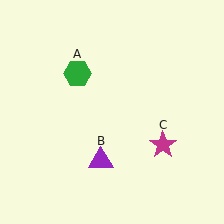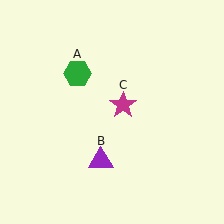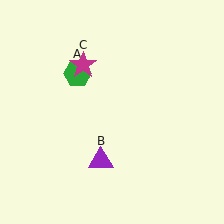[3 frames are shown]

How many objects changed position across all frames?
1 object changed position: magenta star (object C).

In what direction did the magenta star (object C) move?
The magenta star (object C) moved up and to the left.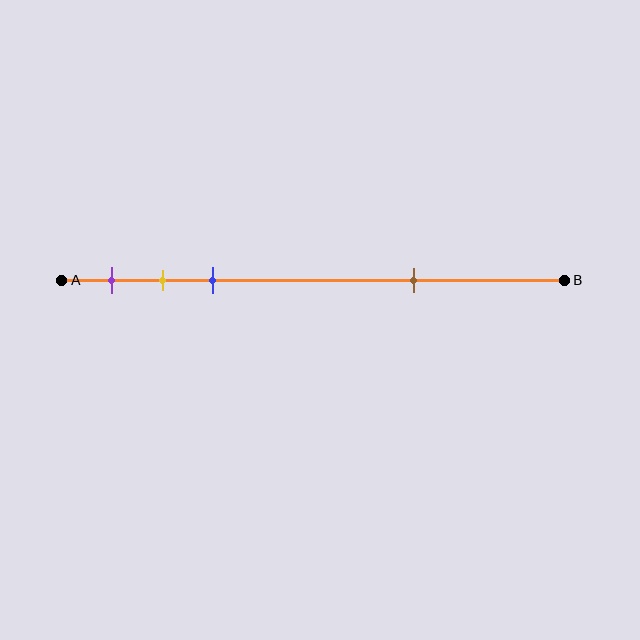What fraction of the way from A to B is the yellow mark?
The yellow mark is approximately 20% (0.2) of the way from A to B.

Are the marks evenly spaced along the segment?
No, the marks are not evenly spaced.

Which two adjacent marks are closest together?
The yellow and blue marks are the closest adjacent pair.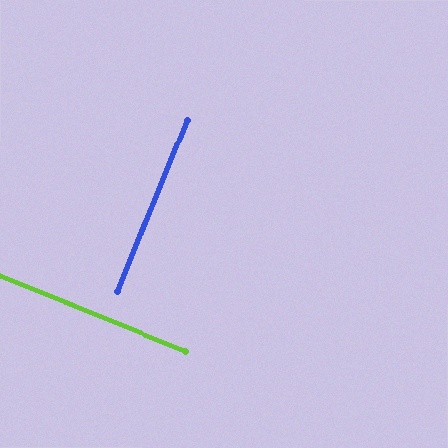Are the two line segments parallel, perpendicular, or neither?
Perpendicular — they meet at approximately 90°.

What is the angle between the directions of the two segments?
Approximately 90 degrees.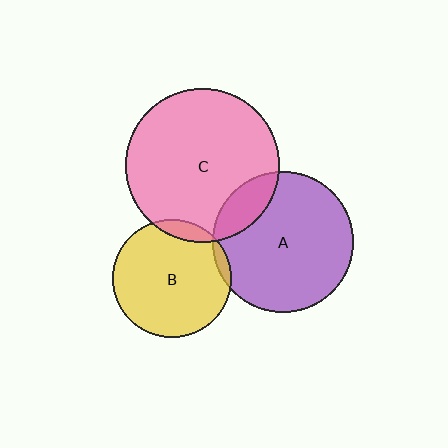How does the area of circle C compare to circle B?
Approximately 1.7 times.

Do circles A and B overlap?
Yes.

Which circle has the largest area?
Circle C (pink).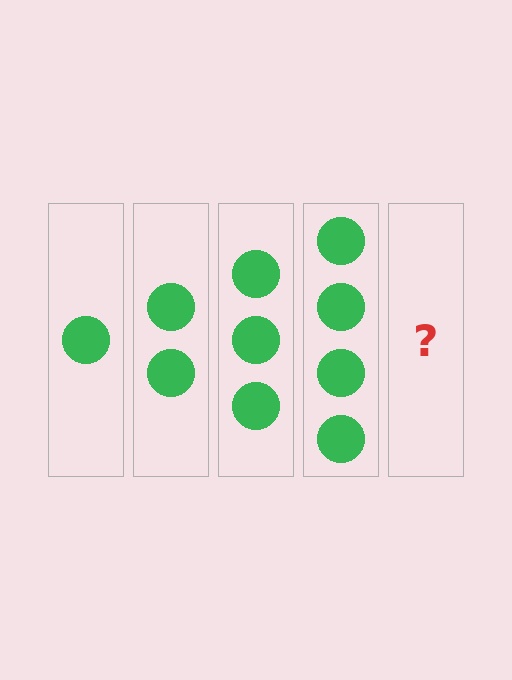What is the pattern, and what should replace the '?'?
The pattern is that each step adds one more circle. The '?' should be 5 circles.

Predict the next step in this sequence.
The next step is 5 circles.